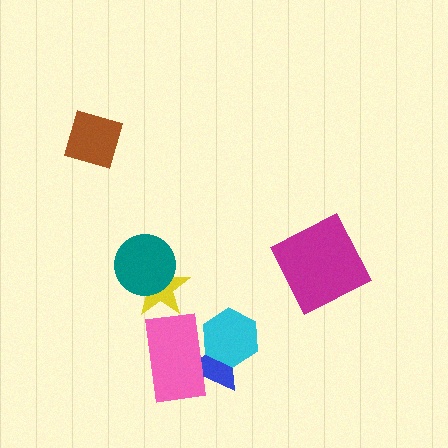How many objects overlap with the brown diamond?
0 objects overlap with the brown diamond.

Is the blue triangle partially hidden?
Yes, it is partially covered by another shape.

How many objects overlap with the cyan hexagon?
2 objects overlap with the cyan hexagon.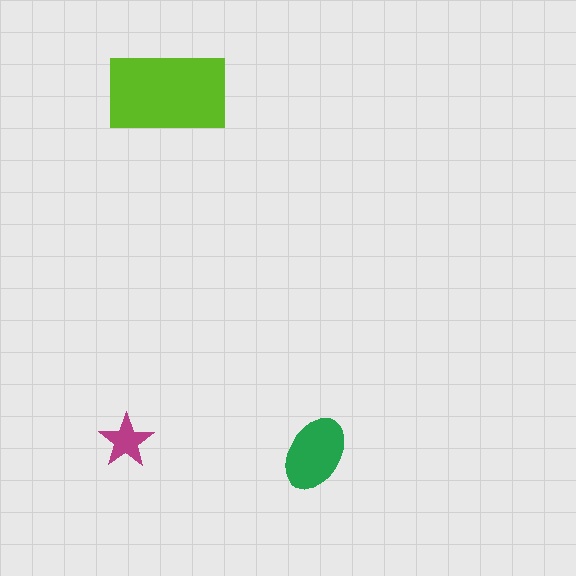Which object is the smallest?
The magenta star.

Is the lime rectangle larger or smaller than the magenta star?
Larger.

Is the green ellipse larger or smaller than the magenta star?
Larger.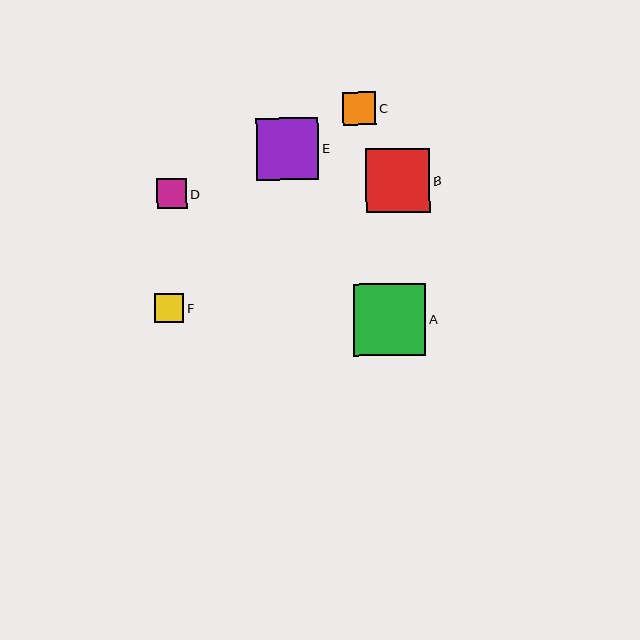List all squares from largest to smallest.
From largest to smallest: A, B, E, C, D, F.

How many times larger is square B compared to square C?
Square B is approximately 1.9 times the size of square C.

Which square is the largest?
Square A is the largest with a size of approximately 72 pixels.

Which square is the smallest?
Square F is the smallest with a size of approximately 29 pixels.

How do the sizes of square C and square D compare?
Square C and square D are approximately the same size.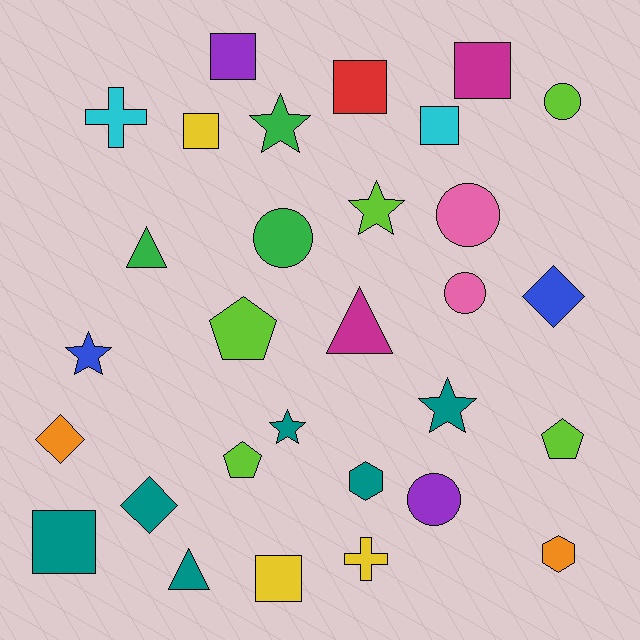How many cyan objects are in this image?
There are 2 cyan objects.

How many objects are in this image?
There are 30 objects.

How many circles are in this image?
There are 5 circles.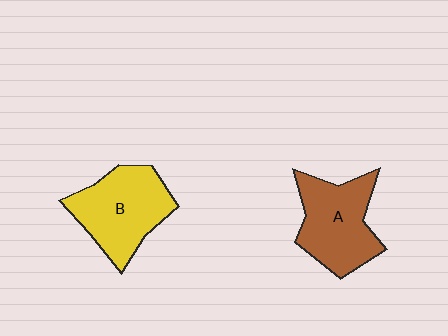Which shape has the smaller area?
Shape A (brown).